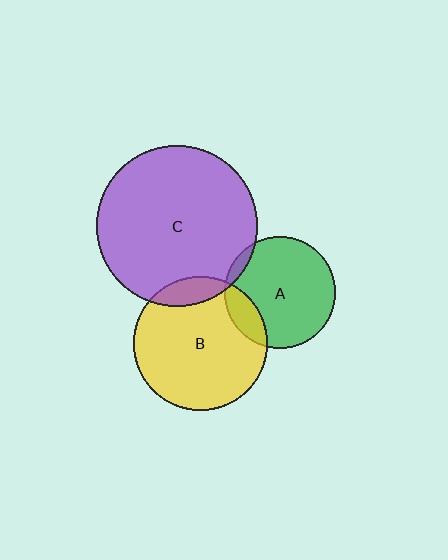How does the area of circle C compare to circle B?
Approximately 1.4 times.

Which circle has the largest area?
Circle C (purple).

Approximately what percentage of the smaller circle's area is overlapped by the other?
Approximately 10%.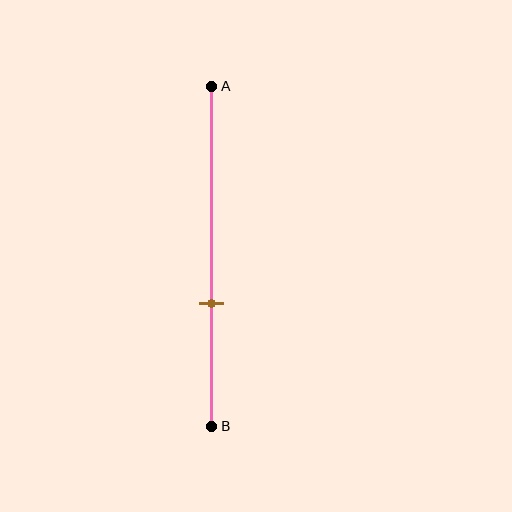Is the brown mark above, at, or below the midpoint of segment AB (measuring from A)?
The brown mark is below the midpoint of segment AB.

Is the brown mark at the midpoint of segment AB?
No, the mark is at about 65% from A, not at the 50% midpoint.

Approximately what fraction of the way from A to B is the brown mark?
The brown mark is approximately 65% of the way from A to B.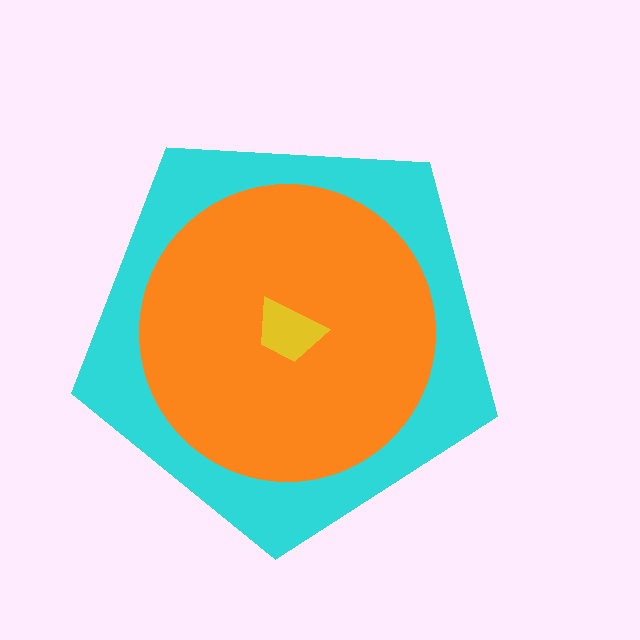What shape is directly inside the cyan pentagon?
The orange circle.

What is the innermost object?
The yellow trapezoid.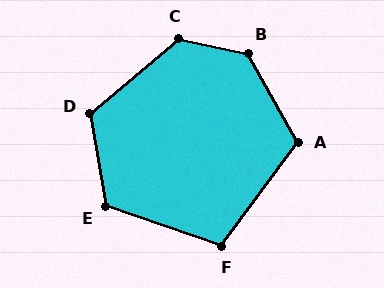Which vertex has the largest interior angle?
B, at approximately 132 degrees.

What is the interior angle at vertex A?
Approximately 114 degrees (obtuse).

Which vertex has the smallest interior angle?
F, at approximately 108 degrees.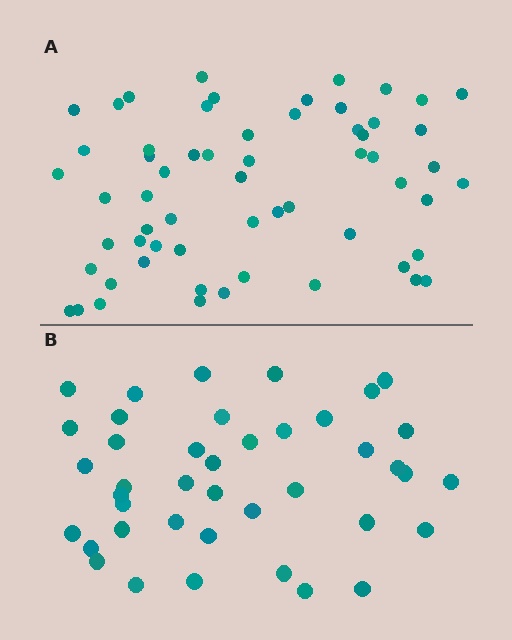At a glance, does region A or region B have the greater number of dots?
Region A (the top region) has more dots.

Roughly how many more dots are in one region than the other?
Region A has approximately 20 more dots than region B.